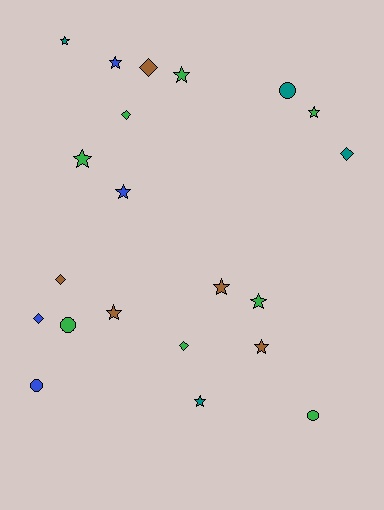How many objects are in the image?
There are 21 objects.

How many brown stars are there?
There are 3 brown stars.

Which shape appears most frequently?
Star, with 11 objects.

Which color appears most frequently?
Green, with 8 objects.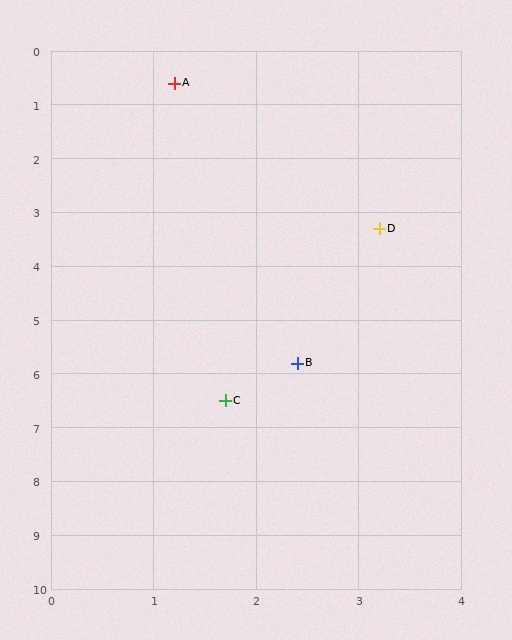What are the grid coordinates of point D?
Point D is at approximately (3.2, 3.3).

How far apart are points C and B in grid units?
Points C and B are about 1.0 grid units apart.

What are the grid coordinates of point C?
Point C is at approximately (1.7, 6.5).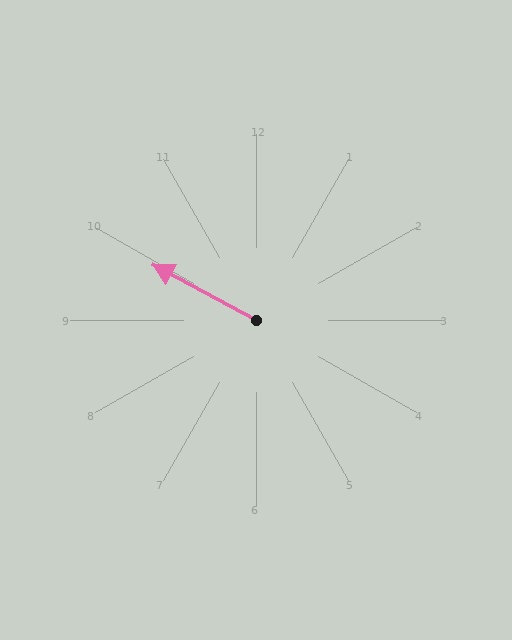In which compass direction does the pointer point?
Northwest.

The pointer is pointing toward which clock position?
Roughly 10 o'clock.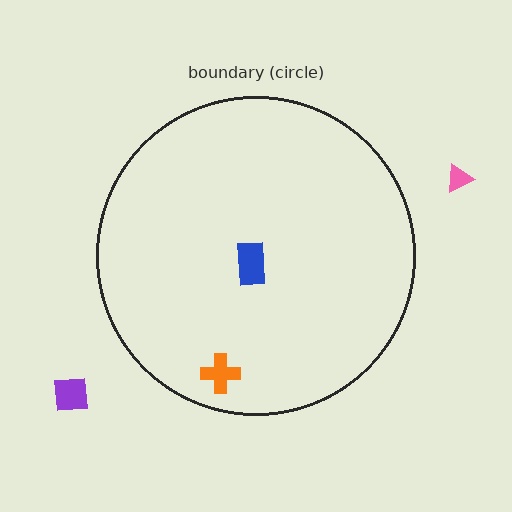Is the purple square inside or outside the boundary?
Outside.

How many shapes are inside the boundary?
2 inside, 2 outside.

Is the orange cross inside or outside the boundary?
Inside.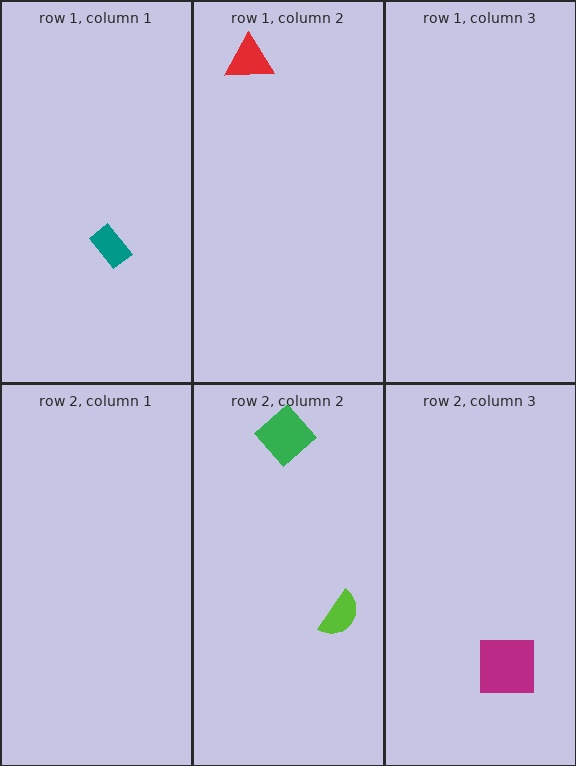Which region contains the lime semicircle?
The row 2, column 2 region.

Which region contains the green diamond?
The row 2, column 2 region.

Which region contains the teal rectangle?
The row 1, column 1 region.